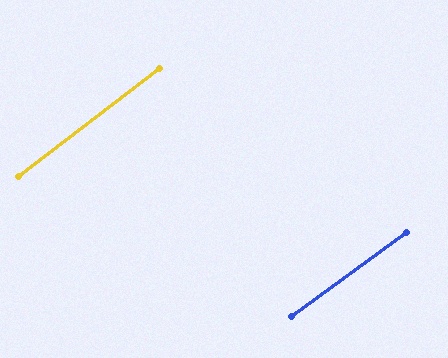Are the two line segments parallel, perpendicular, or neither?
Parallel — their directions differ by only 1.4°.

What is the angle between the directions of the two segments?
Approximately 1 degree.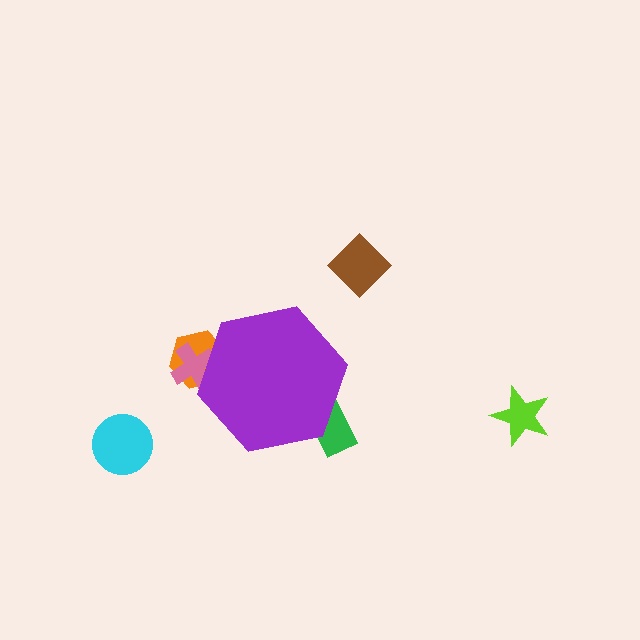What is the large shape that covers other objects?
A purple hexagon.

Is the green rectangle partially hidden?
Yes, the green rectangle is partially hidden behind the purple hexagon.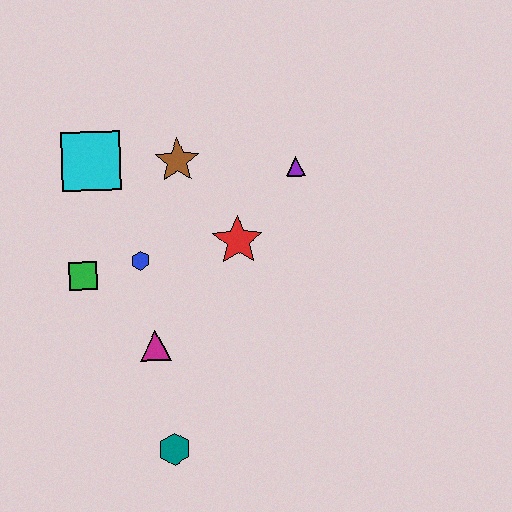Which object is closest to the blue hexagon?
The green square is closest to the blue hexagon.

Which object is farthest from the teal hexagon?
The purple triangle is farthest from the teal hexagon.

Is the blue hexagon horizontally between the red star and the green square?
Yes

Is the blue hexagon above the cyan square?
No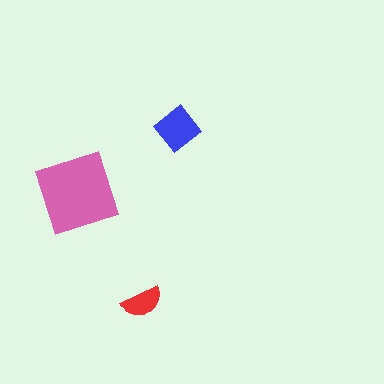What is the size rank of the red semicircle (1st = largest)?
3rd.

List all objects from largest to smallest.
The pink square, the blue diamond, the red semicircle.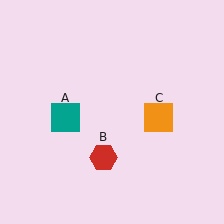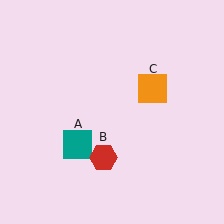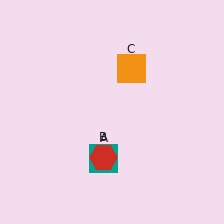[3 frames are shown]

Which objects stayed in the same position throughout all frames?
Red hexagon (object B) remained stationary.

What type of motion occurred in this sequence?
The teal square (object A), orange square (object C) rotated counterclockwise around the center of the scene.